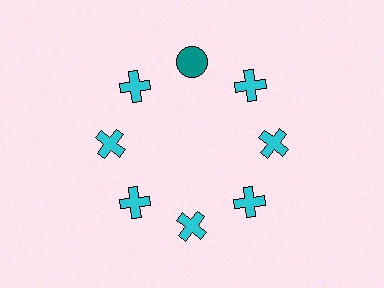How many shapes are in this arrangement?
There are 8 shapes arranged in a ring pattern.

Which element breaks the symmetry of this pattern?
The teal circle at roughly the 12 o'clock position breaks the symmetry. All other shapes are cyan crosses.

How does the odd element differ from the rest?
It differs in both color (teal instead of cyan) and shape (circle instead of cross).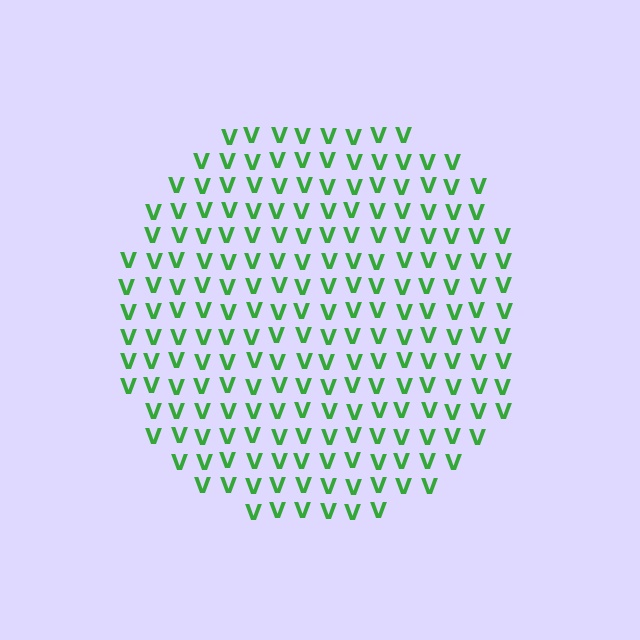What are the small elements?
The small elements are letter V's.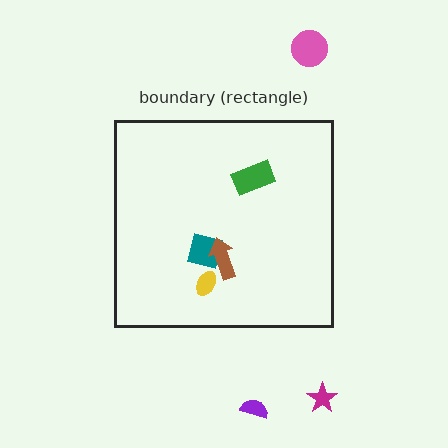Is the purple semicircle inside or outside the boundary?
Outside.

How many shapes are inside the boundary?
4 inside, 3 outside.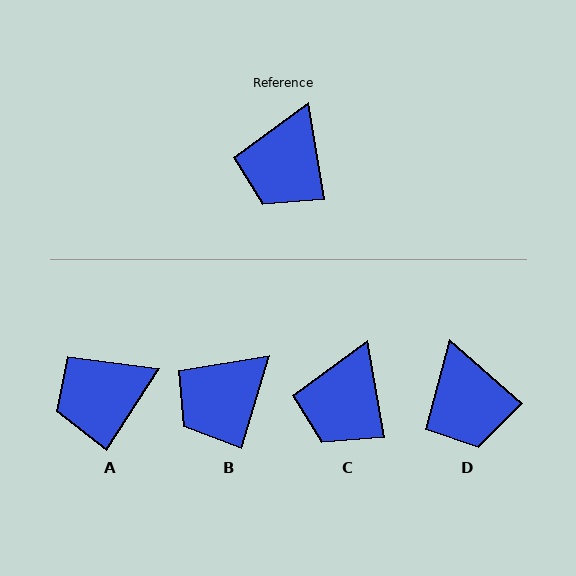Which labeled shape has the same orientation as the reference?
C.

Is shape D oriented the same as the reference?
No, it is off by about 39 degrees.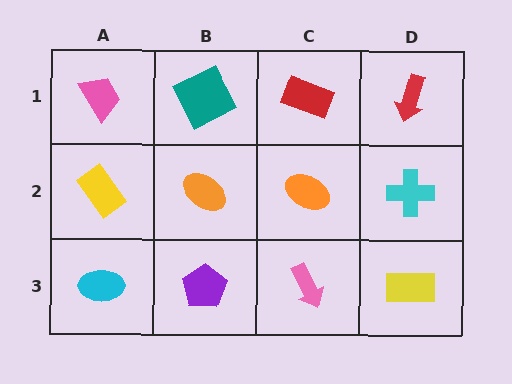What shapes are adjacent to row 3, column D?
A cyan cross (row 2, column D), a pink arrow (row 3, column C).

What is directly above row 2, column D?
A red arrow.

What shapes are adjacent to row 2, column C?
A red rectangle (row 1, column C), a pink arrow (row 3, column C), an orange ellipse (row 2, column B), a cyan cross (row 2, column D).